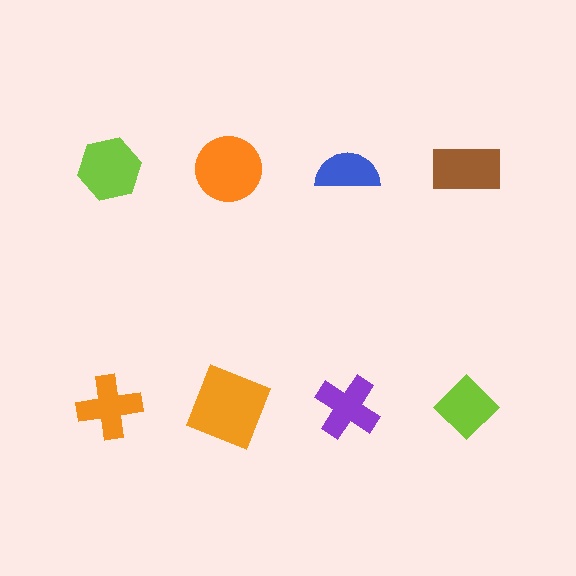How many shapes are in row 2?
4 shapes.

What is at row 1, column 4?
A brown rectangle.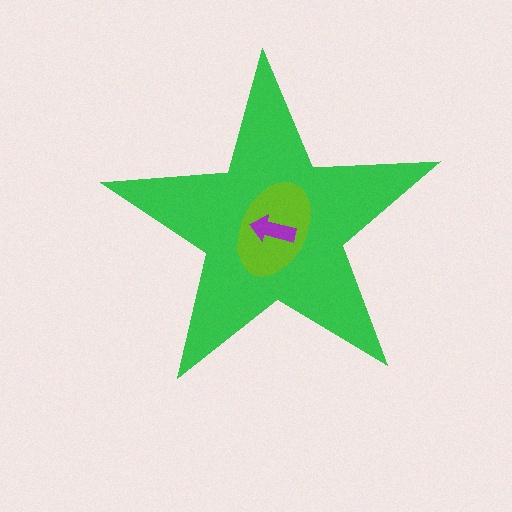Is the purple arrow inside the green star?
Yes.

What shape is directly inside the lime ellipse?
The purple arrow.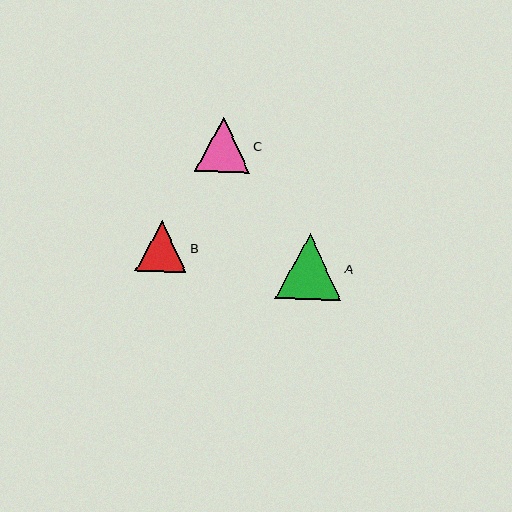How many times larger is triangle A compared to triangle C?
Triangle A is approximately 1.2 times the size of triangle C.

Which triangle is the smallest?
Triangle B is the smallest with a size of approximately 51 pixels.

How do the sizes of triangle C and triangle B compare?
Triangle C and triangle B are approximately the same size.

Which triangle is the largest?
Triangle A is the largest with a size of approximately 66 pixels.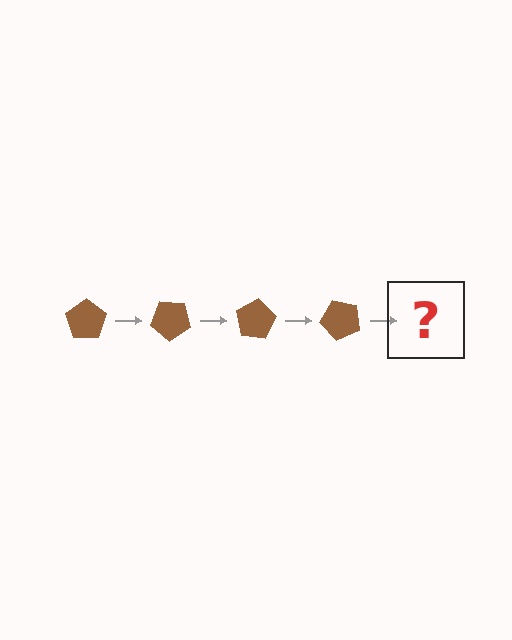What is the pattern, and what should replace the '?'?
The pattern is that the pentagon rotates 40 degrees each step. The '?' should be a brown pentagon rotated 160 degrees.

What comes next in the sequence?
The next element should be a brown pentagon rotated 160 degrees.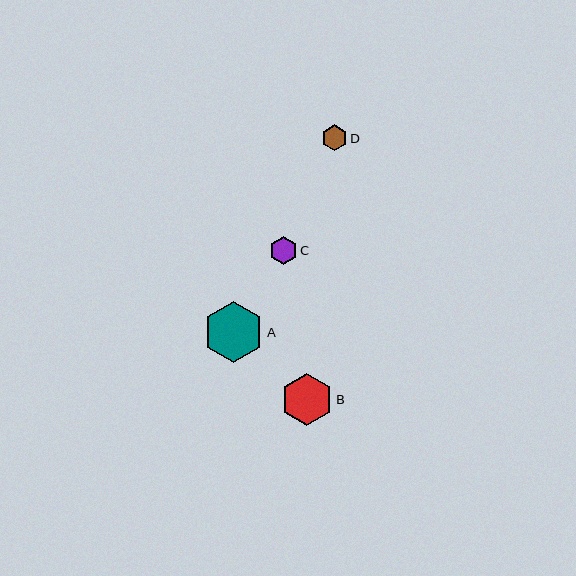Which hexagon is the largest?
Hexagon A is the largest with a size of approximately 61 pixels.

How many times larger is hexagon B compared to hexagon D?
Hexagon B is approximately 2.0 times the size of hexagon D.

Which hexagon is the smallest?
Hexagon D is the smallest with a size of approximately 26 pixels.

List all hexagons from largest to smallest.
From largest to smallest: A, B, C, D.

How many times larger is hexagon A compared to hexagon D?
Hexagon A is approximately 2.4 times the size of hexagon D.